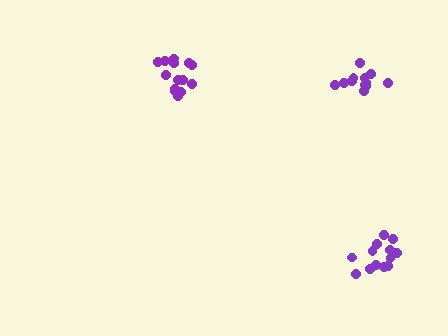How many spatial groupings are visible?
There are 3 spatial groupings.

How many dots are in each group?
Group 1: 14 dots, Group 2: 14 dots, Group 3: 12 dots (40 total).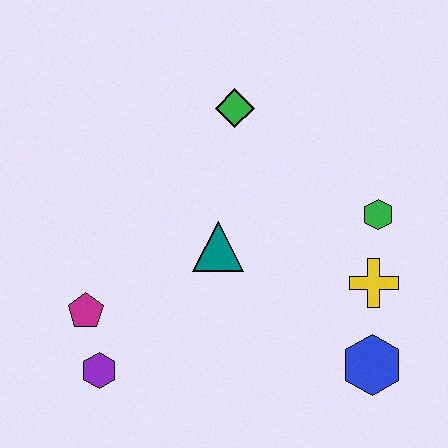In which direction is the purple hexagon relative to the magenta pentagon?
The purple hexagon is below the magenta pentagon.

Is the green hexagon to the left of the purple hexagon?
No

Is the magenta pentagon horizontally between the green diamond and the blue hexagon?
No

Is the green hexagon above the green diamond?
No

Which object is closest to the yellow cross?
The green hexagon is closest to the yellow cross.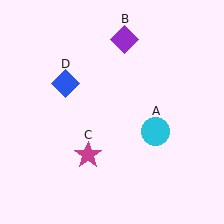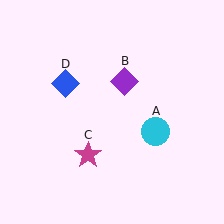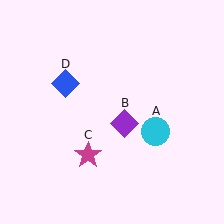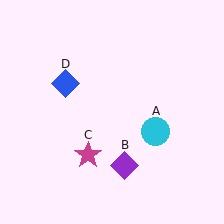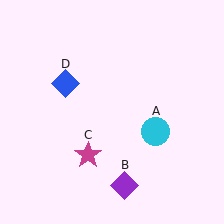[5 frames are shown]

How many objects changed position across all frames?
1 object changed position: purple diamond (object B).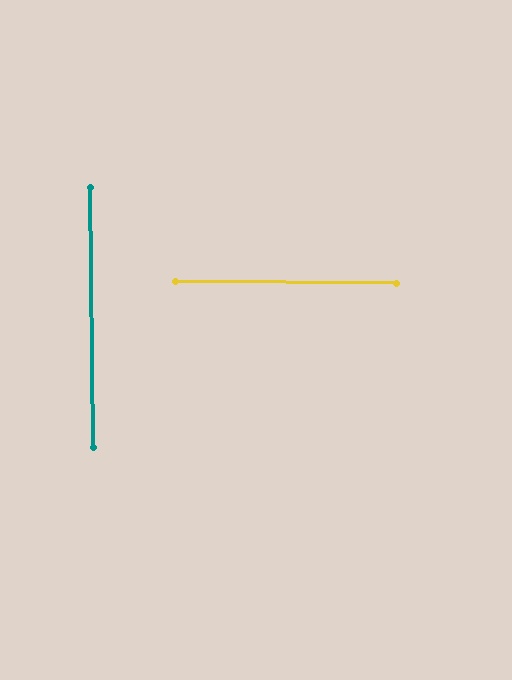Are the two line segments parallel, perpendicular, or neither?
Perpendicular — they meet at approximately 89°.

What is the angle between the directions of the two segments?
Approximately 89 degrees.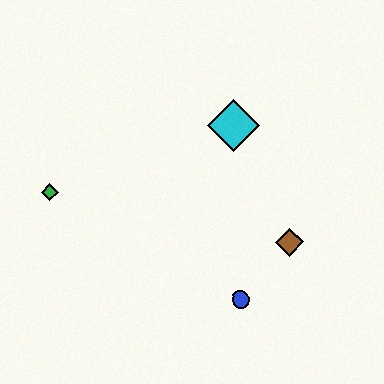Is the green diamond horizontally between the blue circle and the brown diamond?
No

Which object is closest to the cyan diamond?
The brown diamond is closest to the cyan diamond.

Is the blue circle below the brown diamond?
Yes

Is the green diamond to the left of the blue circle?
Yes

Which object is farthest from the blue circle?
The green diamond is farthest from the blue circle.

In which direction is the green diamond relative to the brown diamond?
The green diamond is to the left of the brown diamond.